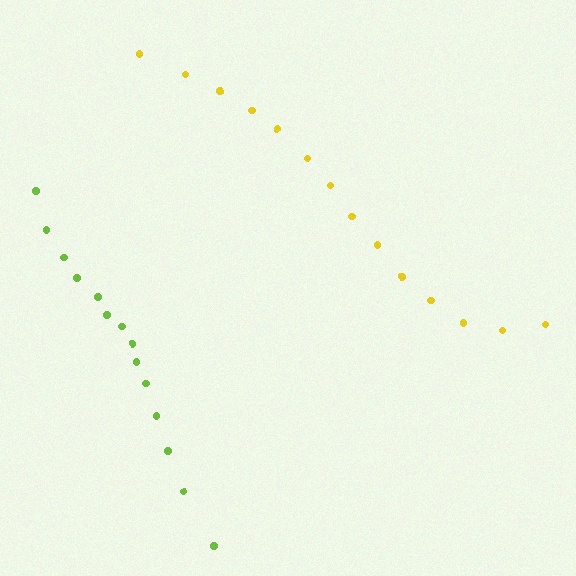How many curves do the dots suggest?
There are 2 distinct paths.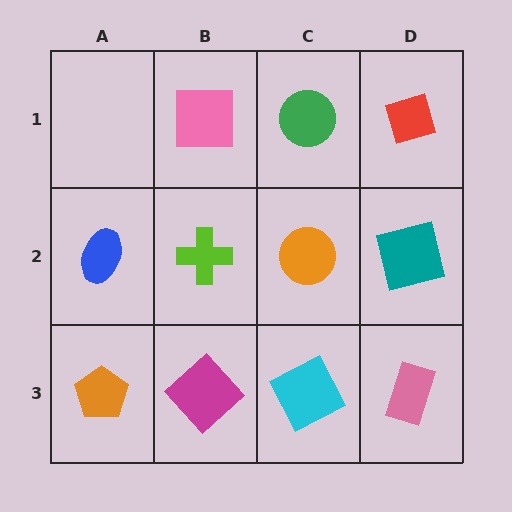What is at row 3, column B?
A magenta diamond.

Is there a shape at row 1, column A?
No, that cell is empty.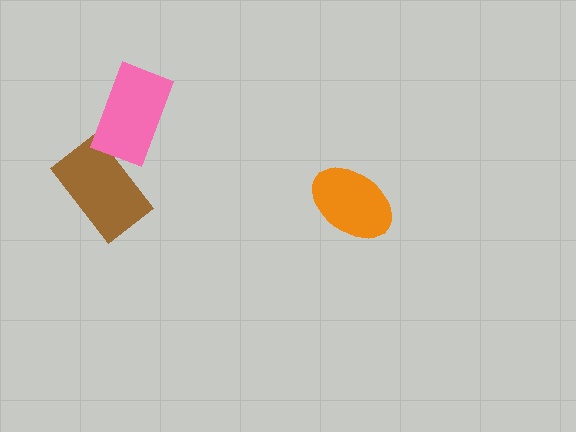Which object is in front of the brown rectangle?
The pink rectangle is in front of the brown rectangle.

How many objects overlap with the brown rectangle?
1 object overlaps with the brown rectangle.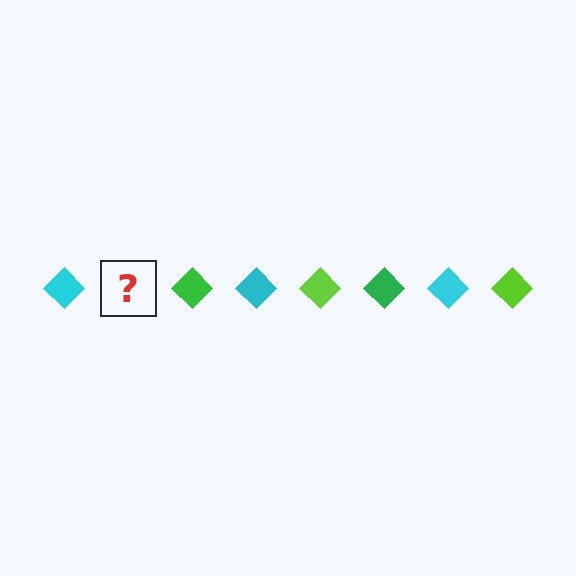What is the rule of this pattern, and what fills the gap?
The rule is that the pattern cycles through cyan, lime, green diamonds. The gap should be filled with a lime diamond.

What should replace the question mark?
The question mark should be replaced with a lime diamond.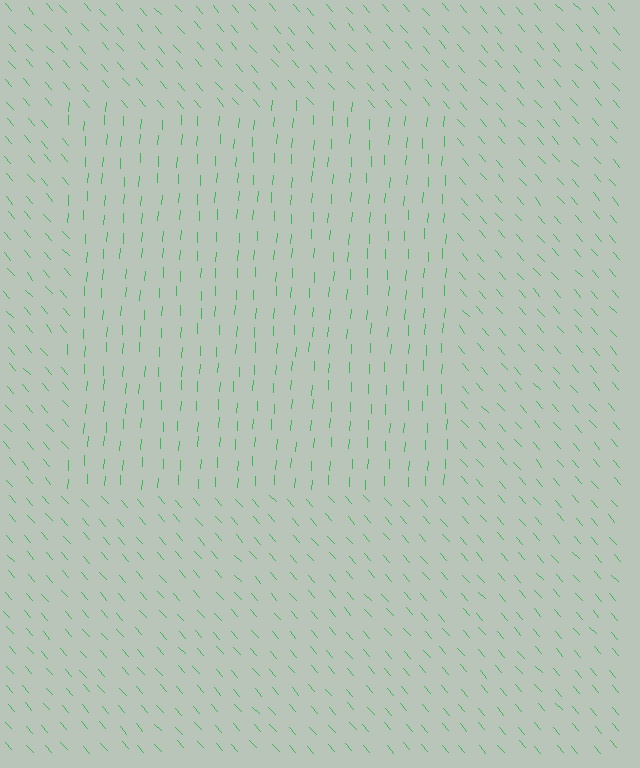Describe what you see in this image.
The image is filled with small green line segments. A rectangle region in the image has lines oriented differently from the surrounding lines, creating a visible texture boundary.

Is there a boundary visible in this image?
Yes, there is a texture boundary formed by a change in line orientation.